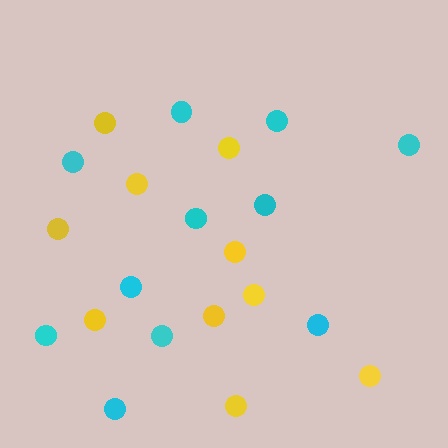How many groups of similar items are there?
There are 2 groups: one group of yellow circles (10) and one group of cyan circles (11).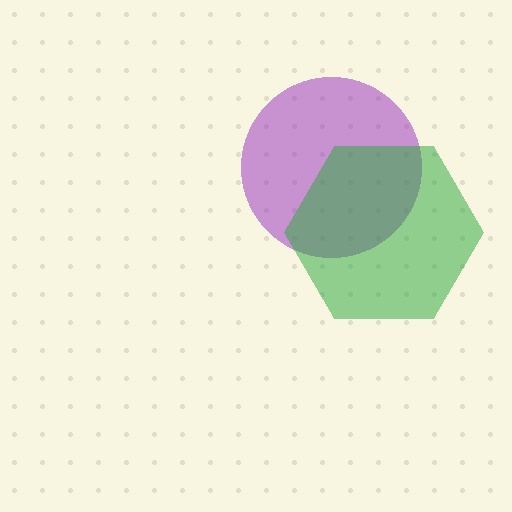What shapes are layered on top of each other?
The layered shapes are: a purple circle, a green hexagon.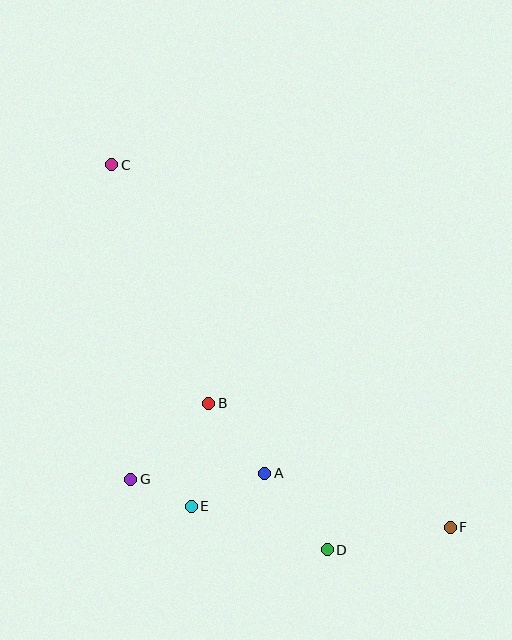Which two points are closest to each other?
Points E and G are closest to each other.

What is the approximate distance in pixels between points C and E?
The distance between C and E is approximately 351 pixels.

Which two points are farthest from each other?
Points C and F are farthest from each other.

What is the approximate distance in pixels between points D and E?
The distance between D and E is approximately 142 pixels.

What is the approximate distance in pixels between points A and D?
The distance between A and D is approximately 99 pixels.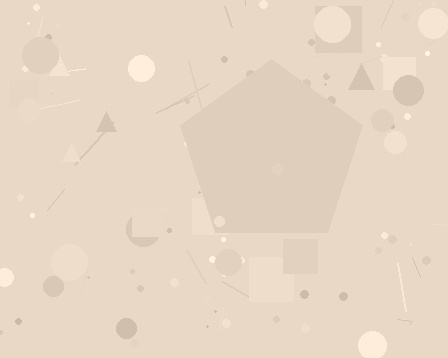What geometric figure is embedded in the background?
A pentagon is embedded in the background.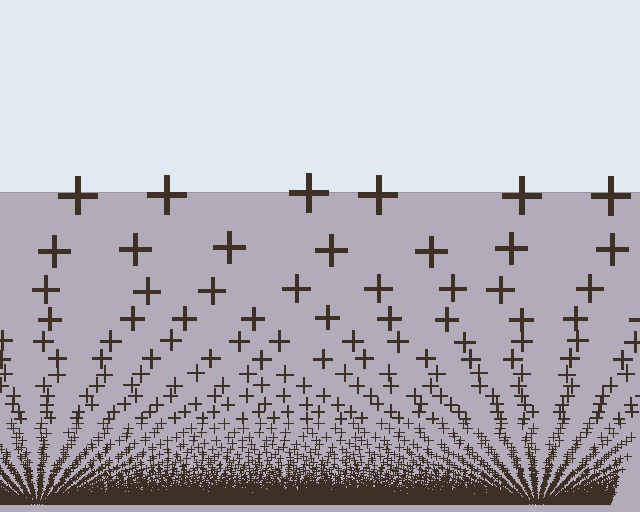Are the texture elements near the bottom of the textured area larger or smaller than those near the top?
Smaller. The gradient is inverted — elements near the bottom are smaller and denser.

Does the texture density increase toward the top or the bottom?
Density increases toward the bottom.